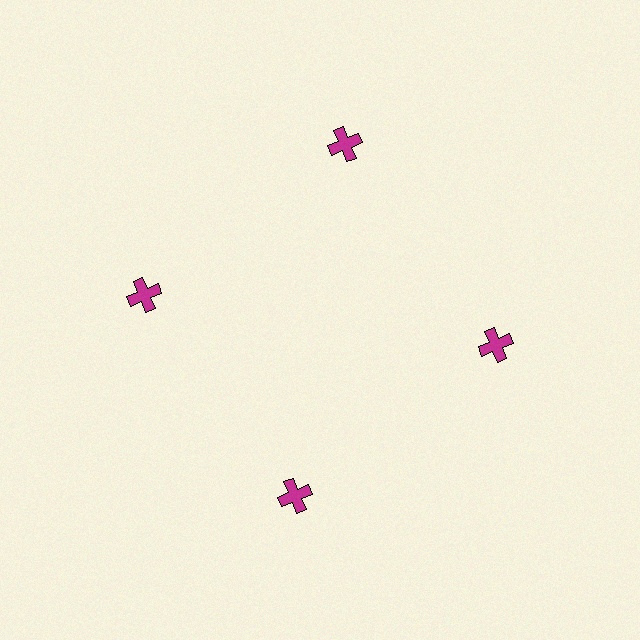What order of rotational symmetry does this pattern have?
This pattern has 4-fold rotational symmetry.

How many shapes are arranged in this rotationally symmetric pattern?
There are 4 shapes, arranged in 4 groups of 1.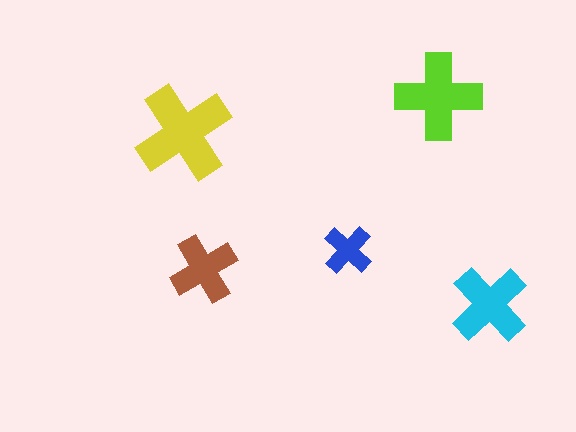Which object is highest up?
The lime cross is topmost.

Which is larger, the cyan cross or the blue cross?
The cyan one.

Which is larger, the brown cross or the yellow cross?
The yellow one.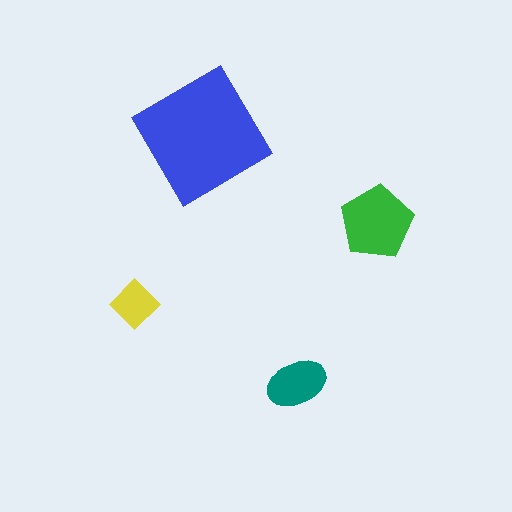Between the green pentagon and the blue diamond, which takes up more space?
The blue diamond.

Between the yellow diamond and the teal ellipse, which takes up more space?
The teal ellipse.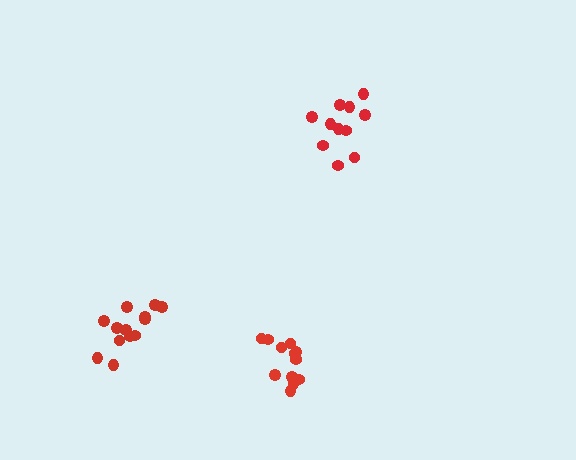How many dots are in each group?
Group 1: 13 dots, Group 2: 11 dots, Group 3: 12 dots (36 total).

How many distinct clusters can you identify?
There are 3 distinct clusters.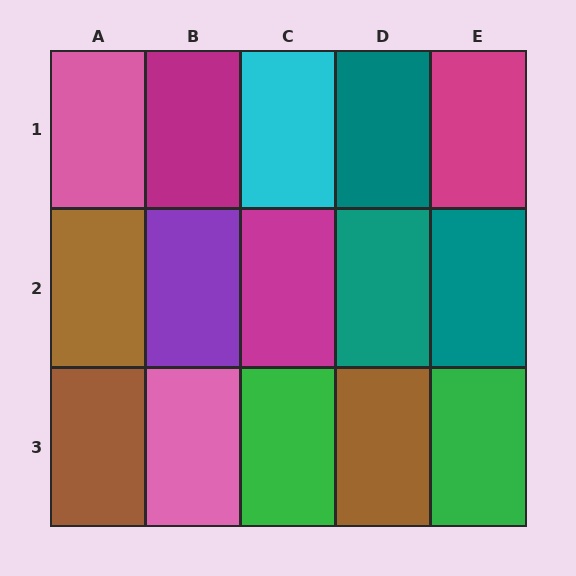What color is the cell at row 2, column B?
Purple.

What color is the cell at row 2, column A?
Brown.